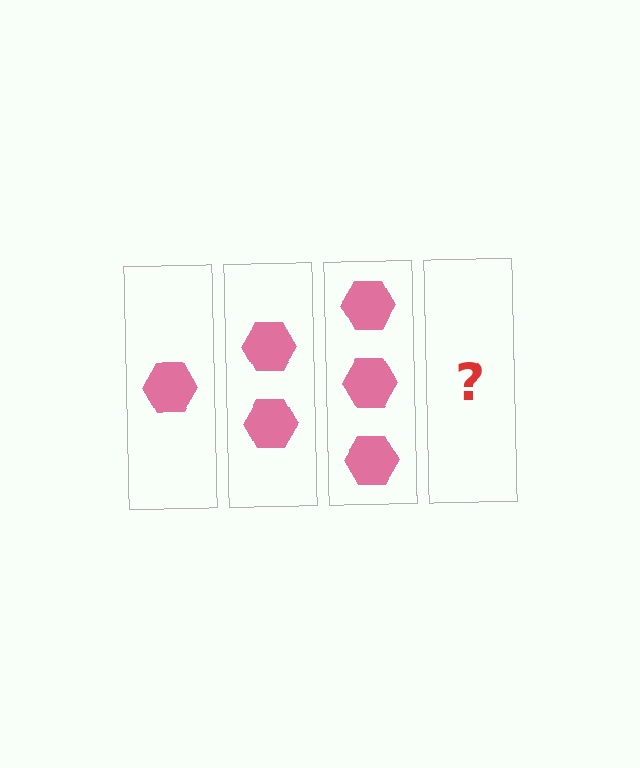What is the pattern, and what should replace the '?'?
The pattern is that each step adds one more hexagon. The '?' should be 4 hexagons.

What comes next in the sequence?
The next element should be 4 hexagons.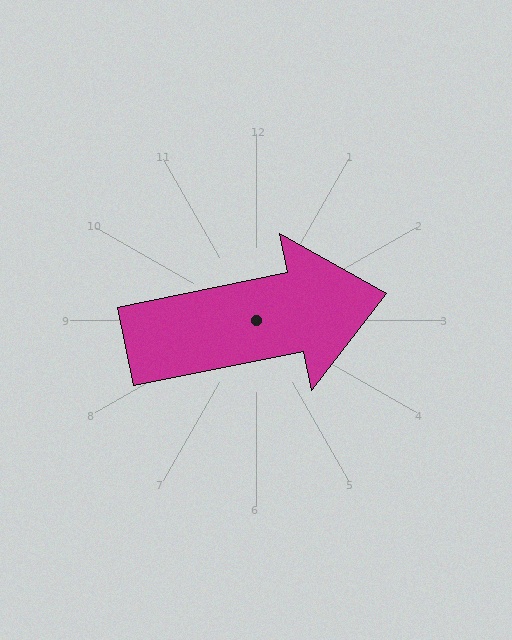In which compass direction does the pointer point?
East.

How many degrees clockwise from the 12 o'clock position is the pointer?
Approximately 79 degrees.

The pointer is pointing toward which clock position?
Roughly 3 o'clock.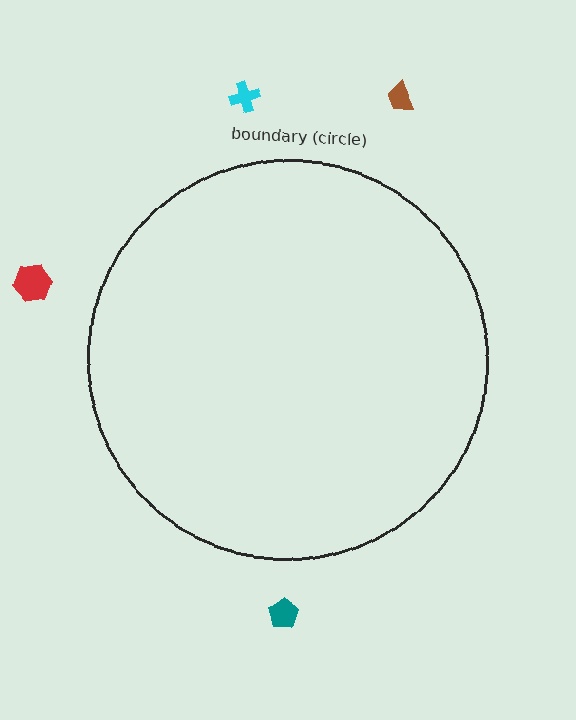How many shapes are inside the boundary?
0 inside, 4 outside.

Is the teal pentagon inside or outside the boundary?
Outside.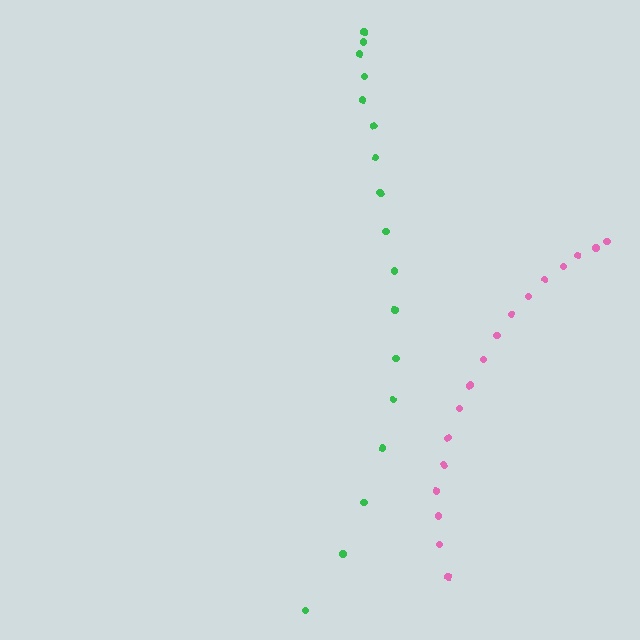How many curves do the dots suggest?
There are 2 distinct paths.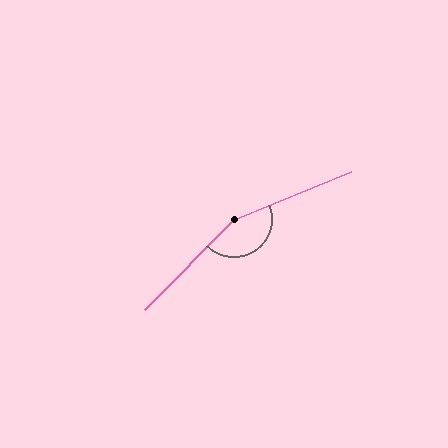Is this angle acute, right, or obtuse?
It is obtuse.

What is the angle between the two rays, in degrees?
Approximately 157 degrees.